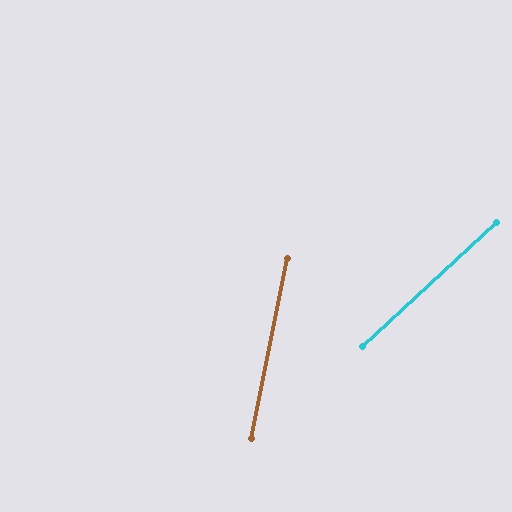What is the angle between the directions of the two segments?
Approximately 36 degrees.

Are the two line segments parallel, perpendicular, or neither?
Neither parallel nor perpendicular — they differ by about 36°.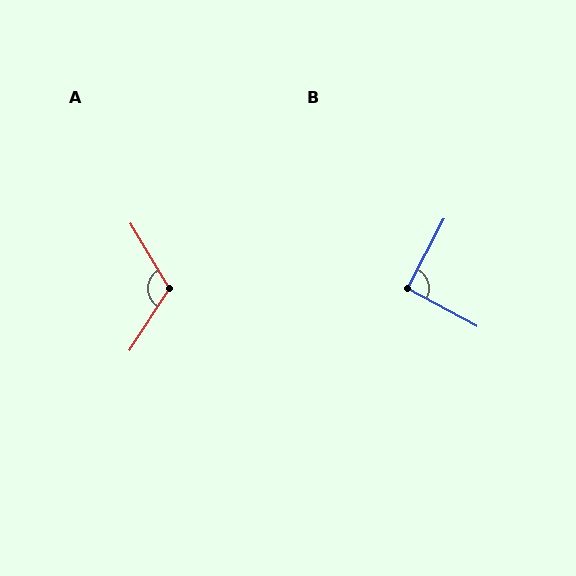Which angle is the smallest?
B, at approximately 90 degrees.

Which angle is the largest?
A, at approximately 116 degrees.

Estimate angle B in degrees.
Approximately 90 degrees.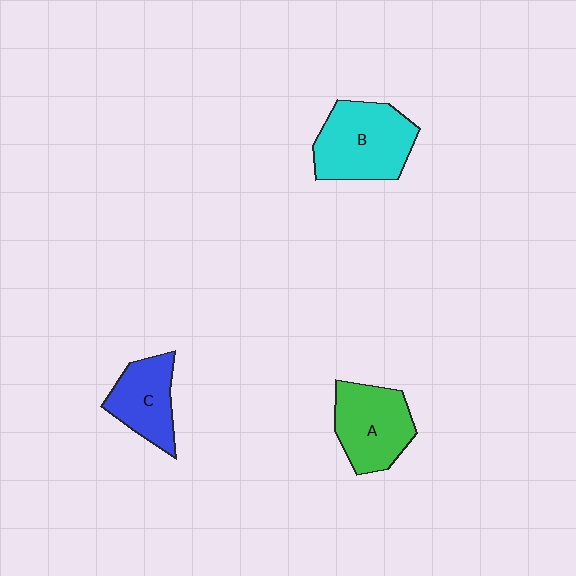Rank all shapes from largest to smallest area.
From largest to smallest: B (cyan), A (green), C (blue).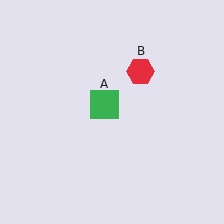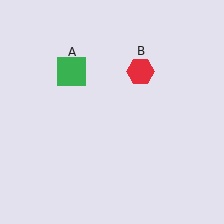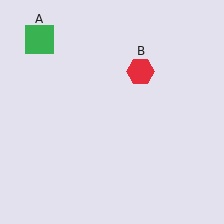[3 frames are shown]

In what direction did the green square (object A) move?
The green square (object A) moved up and to the left.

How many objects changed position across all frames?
1 object changed position: green square (object A).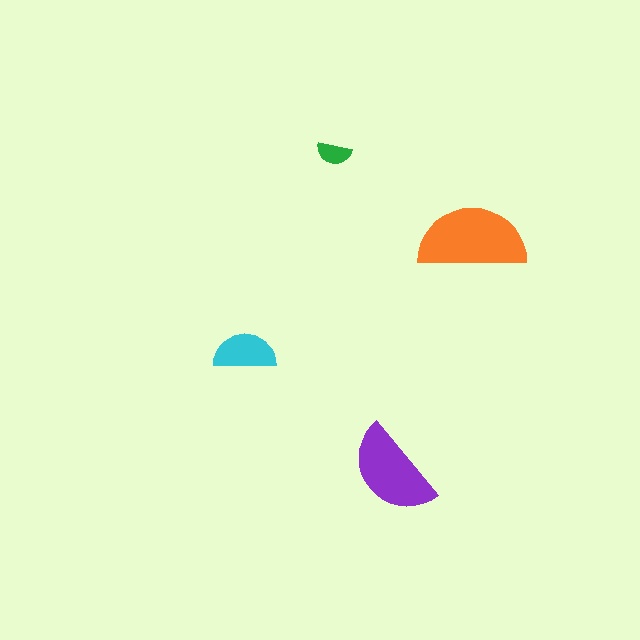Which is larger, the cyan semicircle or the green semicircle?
The cyan one.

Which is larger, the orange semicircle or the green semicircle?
The orange one.